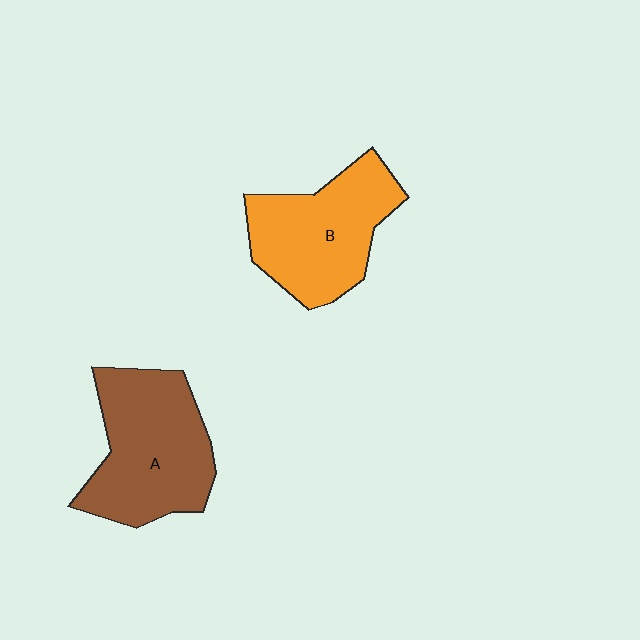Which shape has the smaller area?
Shape B (orange).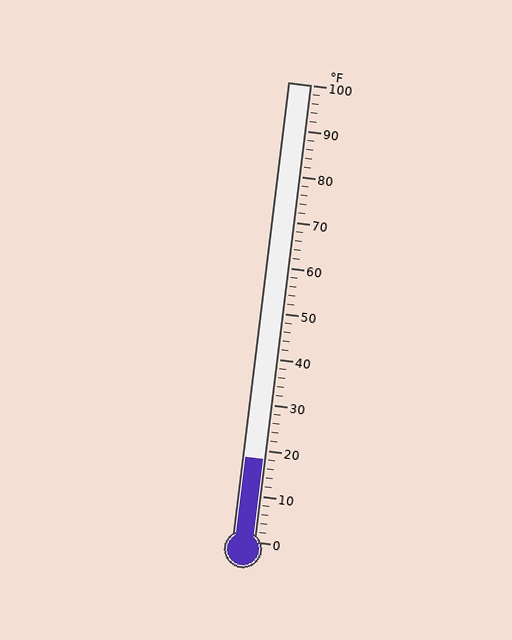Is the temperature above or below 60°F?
The temperature is below 60°F.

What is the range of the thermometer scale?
The thermometer scale ranges from 0°F to 100°F.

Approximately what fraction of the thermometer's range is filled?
The thermometer is filled to approximately 20% of its range.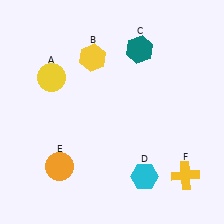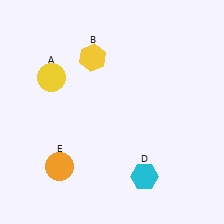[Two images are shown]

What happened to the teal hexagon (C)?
The teal hexagon (C) was removed in Image 2. It was in the top-right area of Image 1.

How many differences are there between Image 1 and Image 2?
There are 2 differences between the two images.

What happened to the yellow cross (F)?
The yellow cross (F) was removed in Image 2. It was in the bottom-right area of Image 1.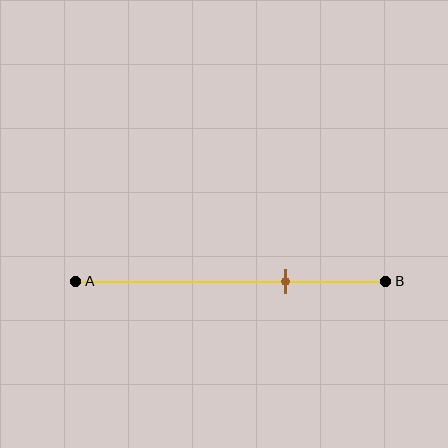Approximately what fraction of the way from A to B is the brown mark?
The brown mark is approximately 70% of the way from A to B.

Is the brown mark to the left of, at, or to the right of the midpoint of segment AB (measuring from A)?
The brown mark is to the right of the midpoint of segment AB.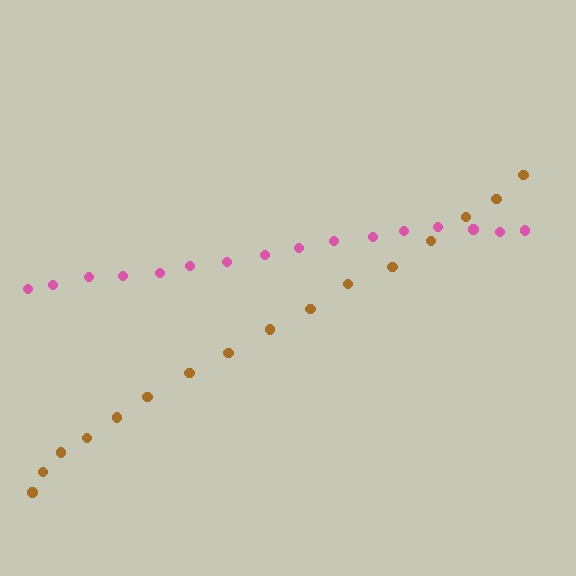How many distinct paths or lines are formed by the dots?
There are 2 distinct paths.